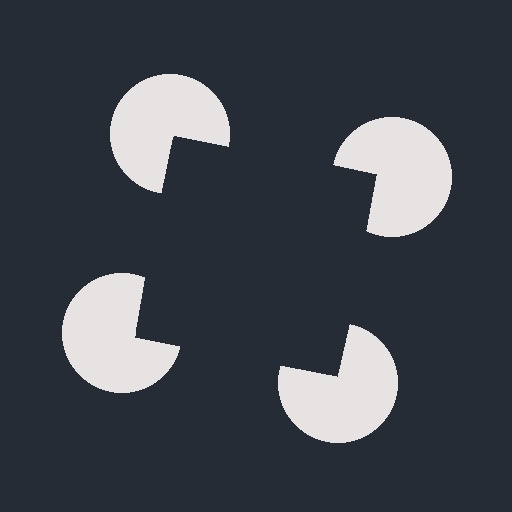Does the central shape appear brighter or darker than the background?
It typically appears slightly darker than the background, even though no actual brightness change is drawn.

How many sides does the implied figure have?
4 sides.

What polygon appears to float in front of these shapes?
An illusory square — its edges are inferred from the aligned wedge cuts in the pac-man discs, not physically drawn.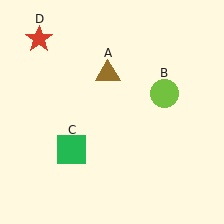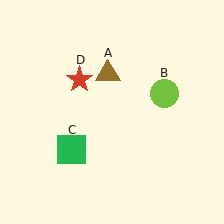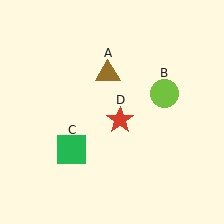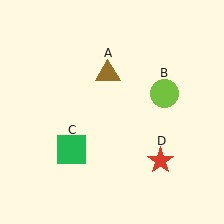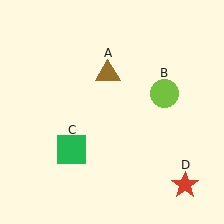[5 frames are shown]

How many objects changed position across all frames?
1 object changed position: red star (object D).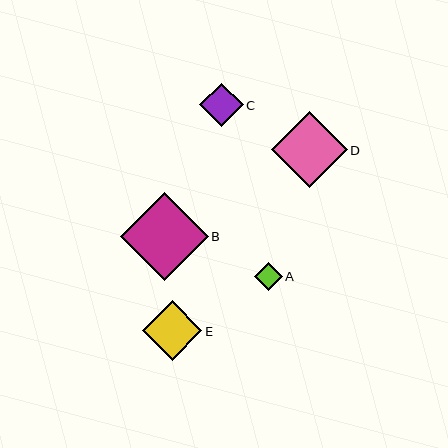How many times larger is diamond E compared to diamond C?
Diamond E is approximately 1.4 times the size of diamond C.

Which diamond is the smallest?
Diamond A is the smallest with a size of approximately 27 pixels.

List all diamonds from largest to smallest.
From largest to smallest: B, D, E, C, A.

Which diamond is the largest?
Diamond B is the largest with a size of approximately 87 pixels.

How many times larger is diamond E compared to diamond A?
Diamond E is approximately 2.2 times the size of diamond A.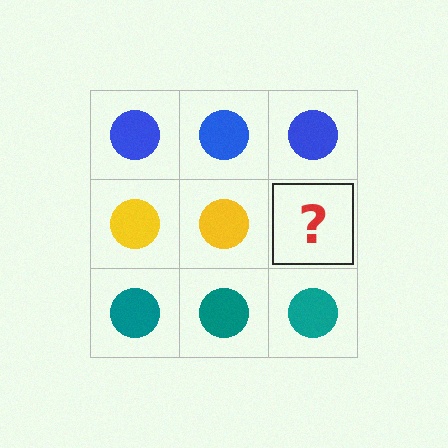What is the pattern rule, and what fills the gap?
The rule is that each row has a consistent color. The gap should be filled with a yellow circle.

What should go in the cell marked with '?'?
The missing cell should contain a yellow circle.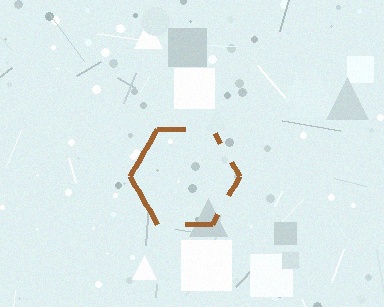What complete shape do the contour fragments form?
The contour fragments form a hexagon.